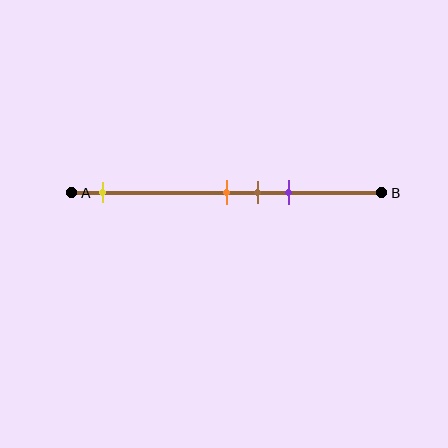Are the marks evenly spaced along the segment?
No, the marks are not evenly spaced.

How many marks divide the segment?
There are 4 marks dividing the segment.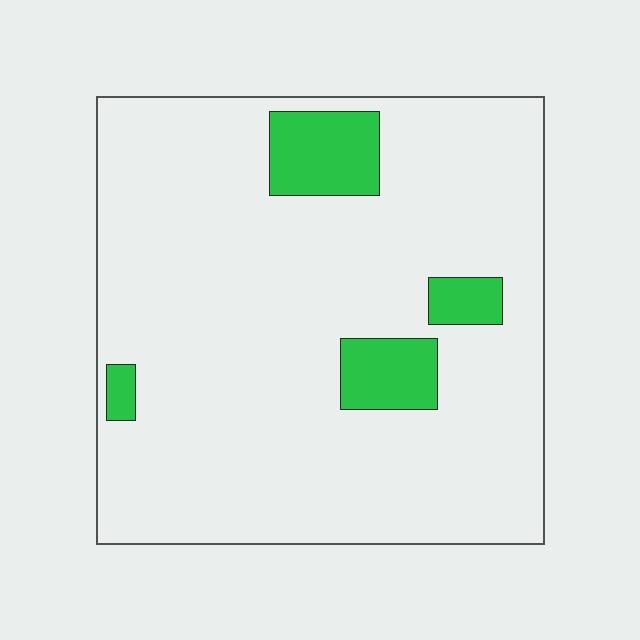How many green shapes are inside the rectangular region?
4.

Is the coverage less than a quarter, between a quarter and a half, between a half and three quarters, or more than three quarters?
Less than a quarter.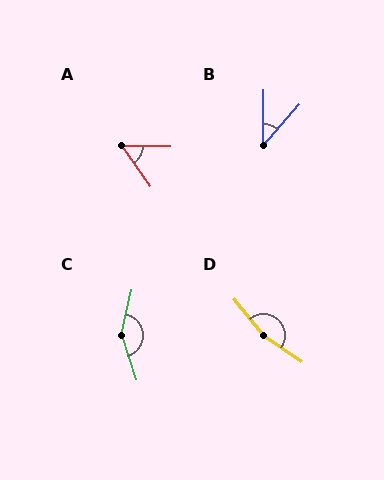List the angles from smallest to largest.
B (41°), A (54°), C (150°), D (163°).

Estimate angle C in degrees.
Approximately 150 degrees.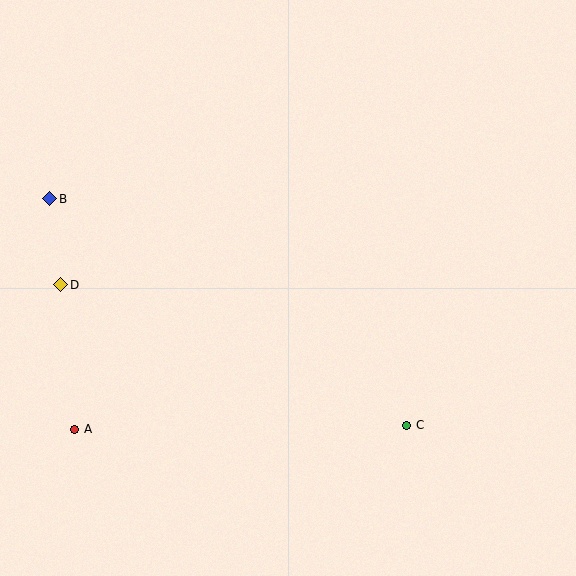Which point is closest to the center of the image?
Point C at (407, 425) is closest to the center.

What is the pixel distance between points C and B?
The distance between C and B is 422 pixels.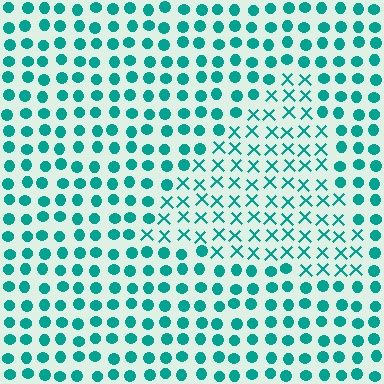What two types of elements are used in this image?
The image uses X marks inside the triangle region and circles outside it.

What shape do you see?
I see a triangle.